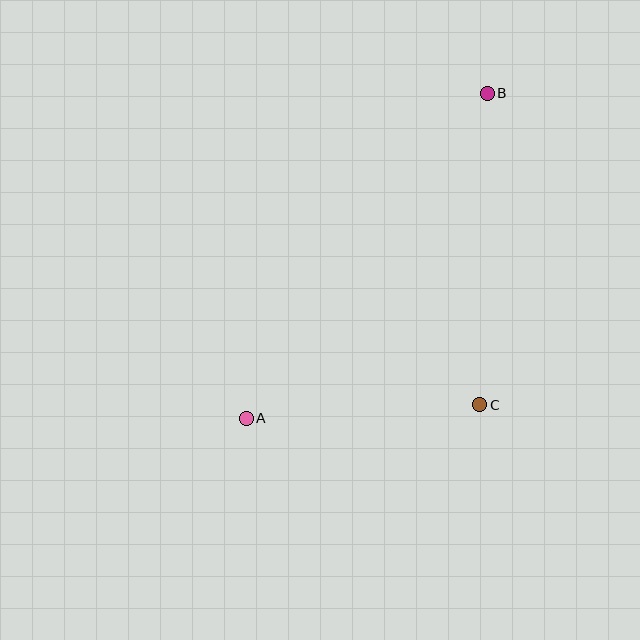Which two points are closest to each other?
Points A and C are closest to each other.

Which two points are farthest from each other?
Points A and B are farthest from each other.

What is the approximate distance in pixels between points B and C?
The distance between B and C is approximately 312 pixels.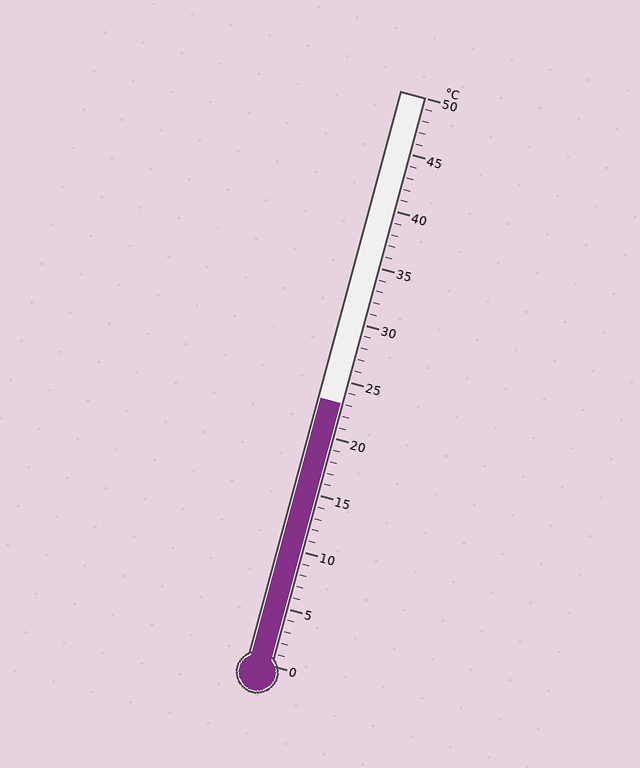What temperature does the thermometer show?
The thermometer shows approximately 23°C.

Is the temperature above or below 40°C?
The temperature is below 40°C.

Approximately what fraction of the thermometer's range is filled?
The thermometer is filled to approximately 45% of its range.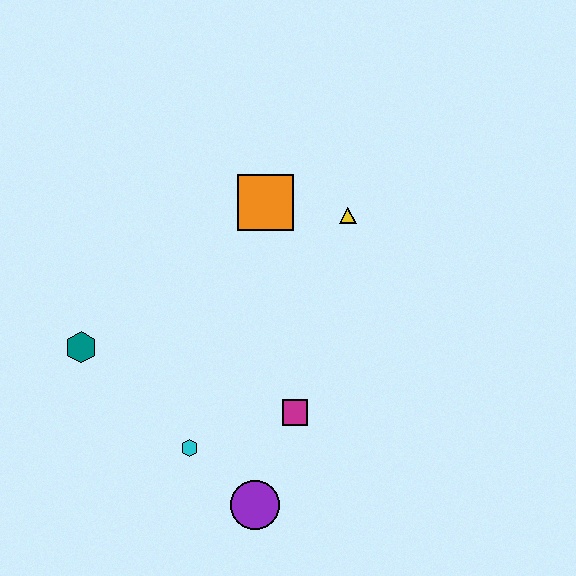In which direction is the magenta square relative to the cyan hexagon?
The magenta square is to the right of the cyan hexagon.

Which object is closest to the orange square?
The yellow triangle is closest to the orange square.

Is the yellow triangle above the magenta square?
Yes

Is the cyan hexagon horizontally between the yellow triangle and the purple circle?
No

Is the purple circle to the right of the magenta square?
No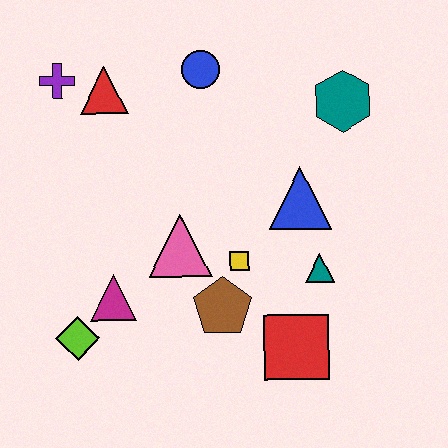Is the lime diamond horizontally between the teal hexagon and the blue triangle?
No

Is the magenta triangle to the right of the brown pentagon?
No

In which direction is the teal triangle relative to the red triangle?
The teal triangle is to the right of the red triangle.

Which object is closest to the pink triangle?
The yellow square is closest to the pink triangle.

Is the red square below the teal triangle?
Yes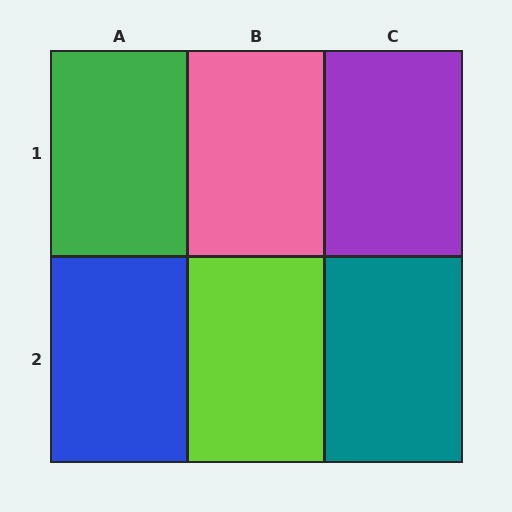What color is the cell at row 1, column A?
Green.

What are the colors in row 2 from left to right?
Blue, lime, teal.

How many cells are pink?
1 cell is pink.